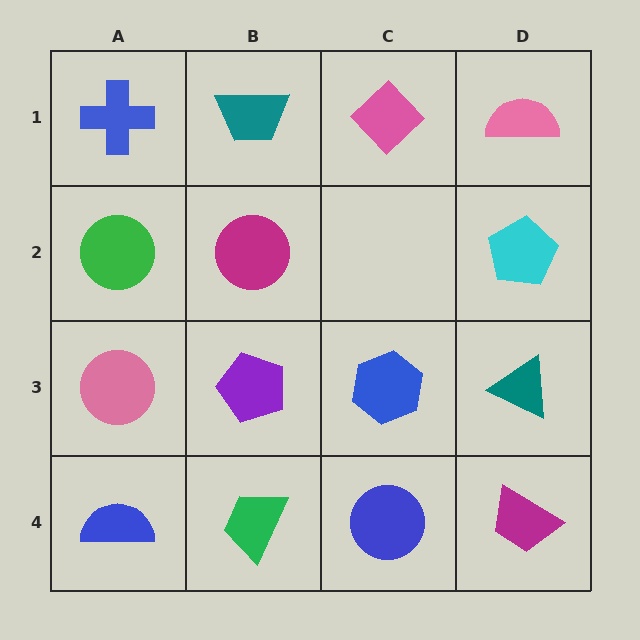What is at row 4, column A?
A blue semicircle.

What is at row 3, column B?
A purple pentagon.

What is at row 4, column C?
A blue circle.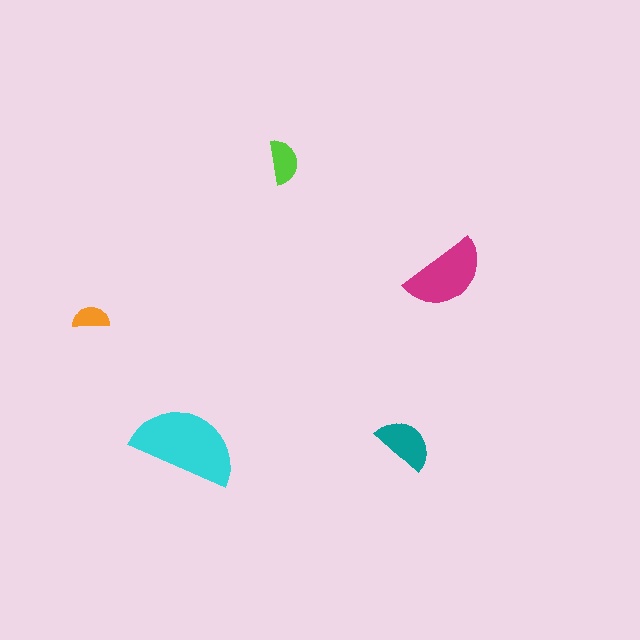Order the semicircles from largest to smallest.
the cyan one, the magenta one, the teal one, the lime one, the orange one.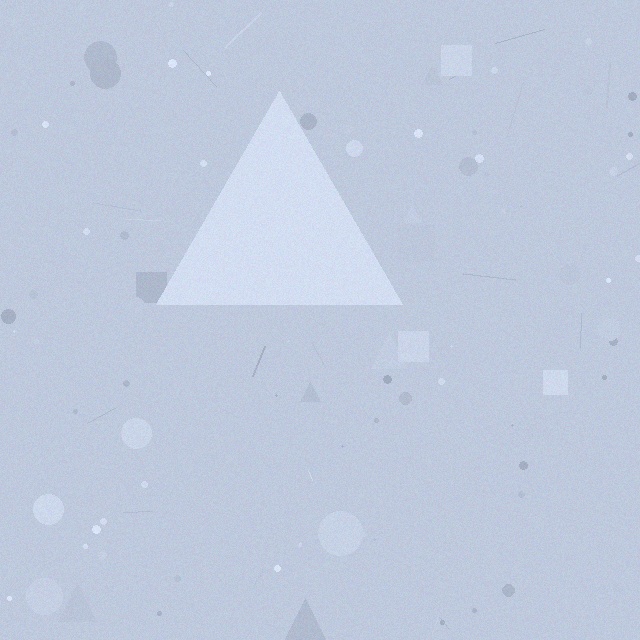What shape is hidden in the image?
A triangle is hidden in the image.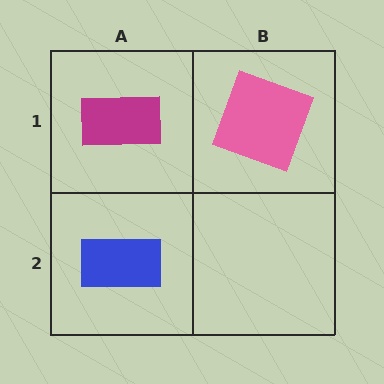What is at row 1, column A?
A magenta rectangle.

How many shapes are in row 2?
1 shape.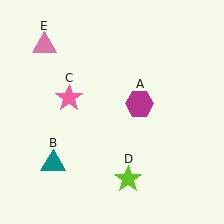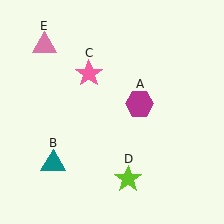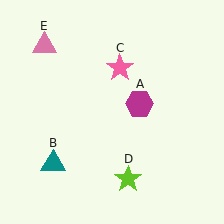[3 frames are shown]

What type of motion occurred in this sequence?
The pink star (object C) rotated clockwise around the center of the scene.